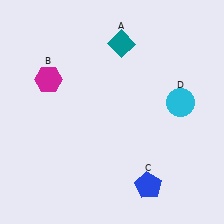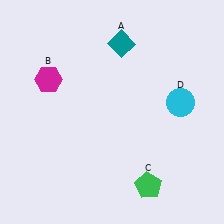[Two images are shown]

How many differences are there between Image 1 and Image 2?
There is 1 difference between the two images.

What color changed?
The pentagon (C) changed from blue in Image 1 to green in Image 2.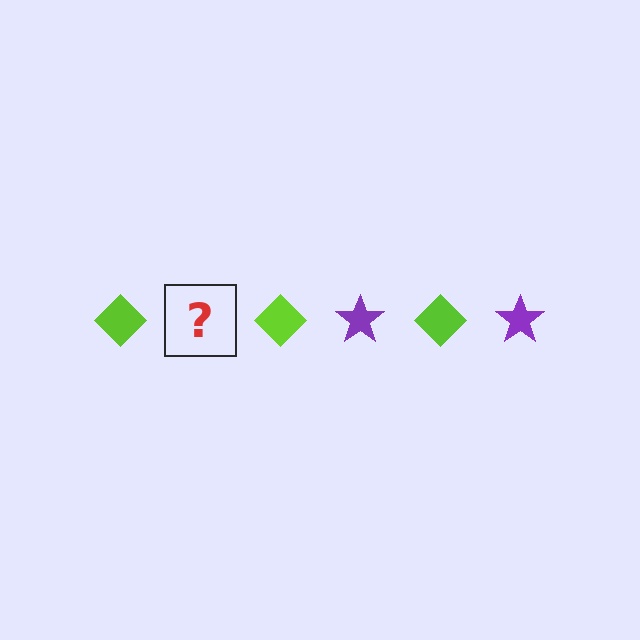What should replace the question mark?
The question mark should be replaced with a purple star.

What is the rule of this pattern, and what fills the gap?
The rule is that the pattern alternates between lime diamond and purple star. The gap should be filled with a purple star.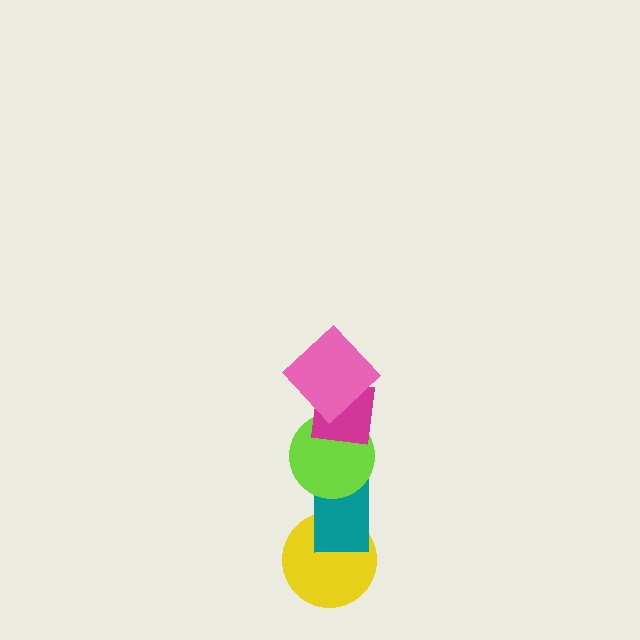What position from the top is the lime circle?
The lime circle is 3rd from the top.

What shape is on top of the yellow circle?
The teal rectangle is on top of the yellow circle.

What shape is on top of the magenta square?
The pink diamond is on top of the magenta square.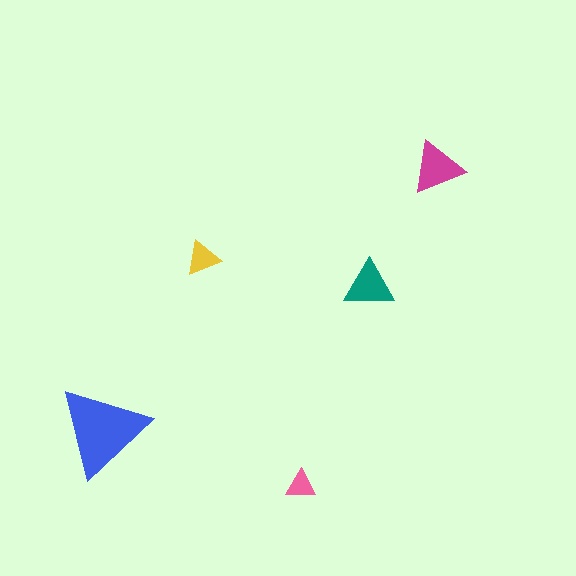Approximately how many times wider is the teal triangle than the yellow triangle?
About 1.5 times wider.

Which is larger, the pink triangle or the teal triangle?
The teal one.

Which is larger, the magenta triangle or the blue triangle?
The blue one.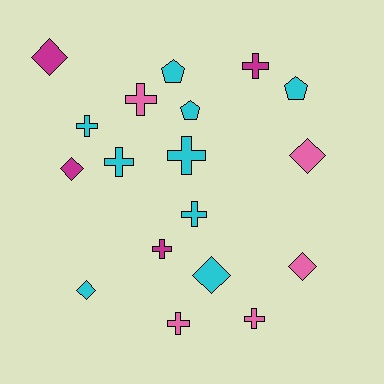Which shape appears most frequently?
Cross, with 9 objects.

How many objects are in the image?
There are 18 objects.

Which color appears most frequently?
Cyan, with 9 objects.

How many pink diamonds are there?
There are 2 pink diamonds.